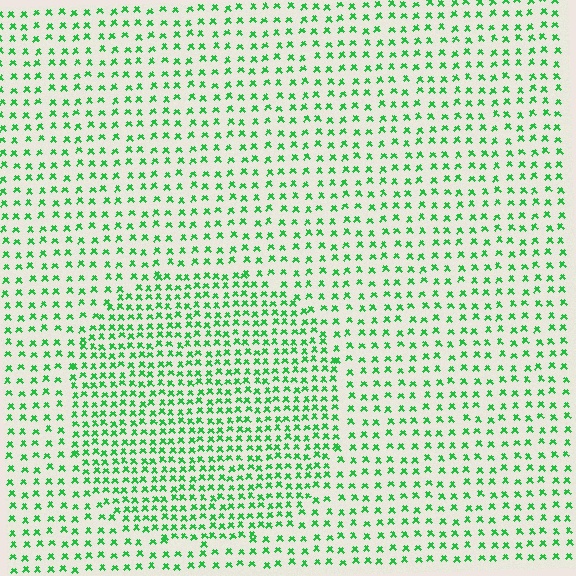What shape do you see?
I see a circle.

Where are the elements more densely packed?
The elements are more densely packed inside the circle boundary.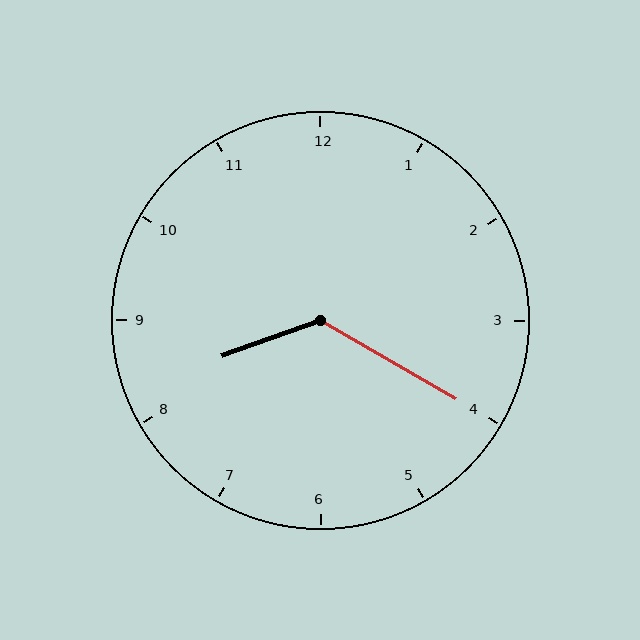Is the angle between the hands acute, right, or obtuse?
It is obtuse.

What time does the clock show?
8:20.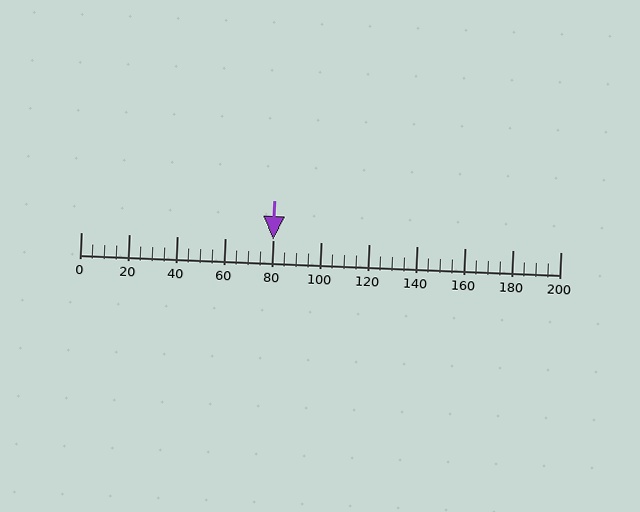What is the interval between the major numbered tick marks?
The major tick marks are spaced 20 units apart.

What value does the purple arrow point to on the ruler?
The purple arrow points to approximately 80.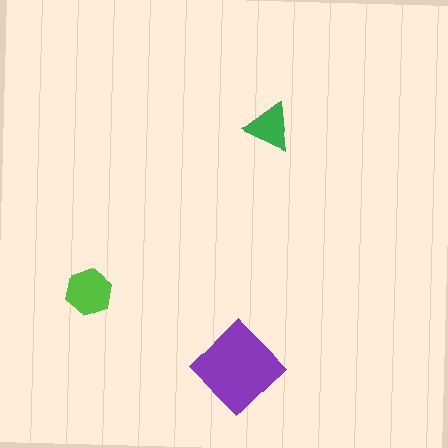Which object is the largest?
The purple diamond.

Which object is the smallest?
The green triangle.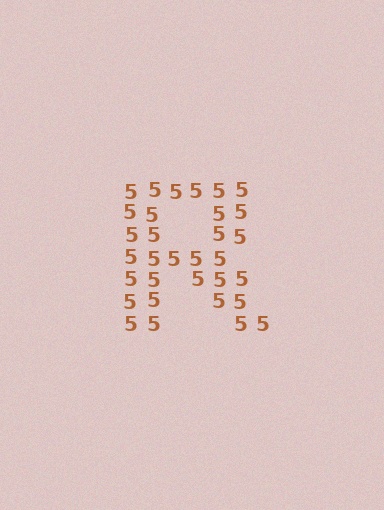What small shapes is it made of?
It is made of small digit 5's.